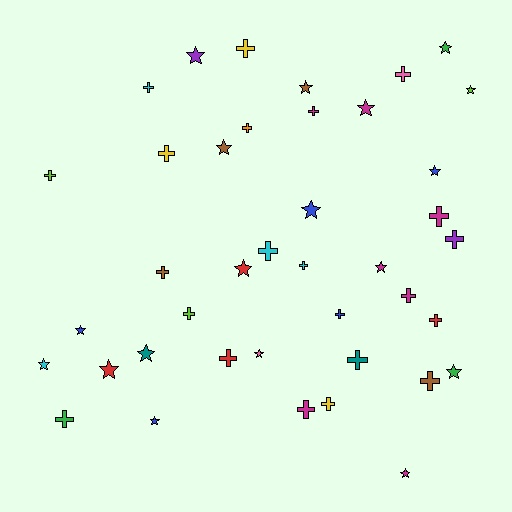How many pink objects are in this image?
There are 2 pink objects.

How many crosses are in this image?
There are 22 crosses.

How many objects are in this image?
There are 40 objects.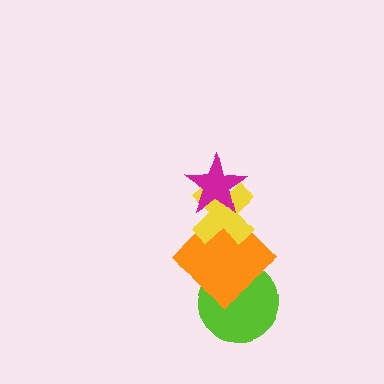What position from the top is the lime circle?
The lime circle is 4th from the top.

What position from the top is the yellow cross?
The yellow cross is 2nd from the top.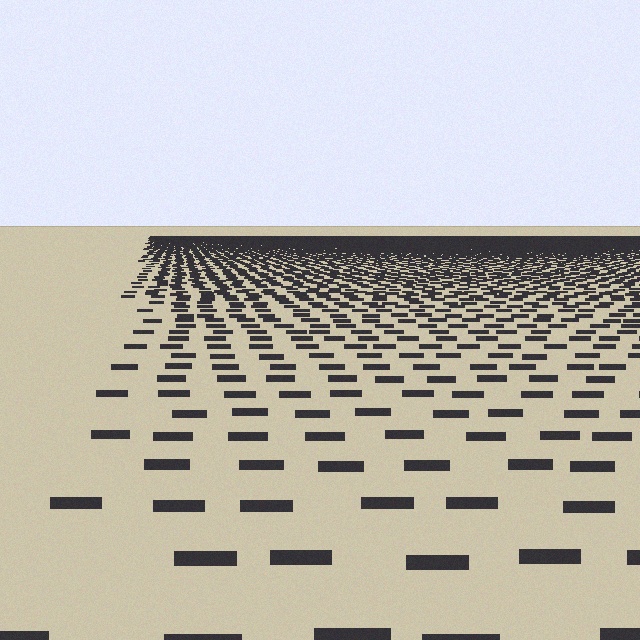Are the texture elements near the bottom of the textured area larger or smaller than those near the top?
Larger. Near the bottom, elements are closer to the viewer and appear at a bigger on-screen size.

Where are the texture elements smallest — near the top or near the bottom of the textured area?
Near the top.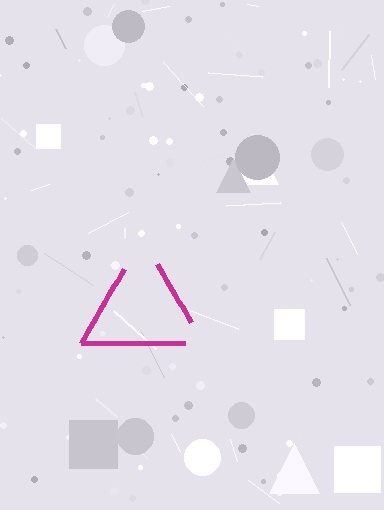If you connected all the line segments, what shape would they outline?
They would outline a triangle.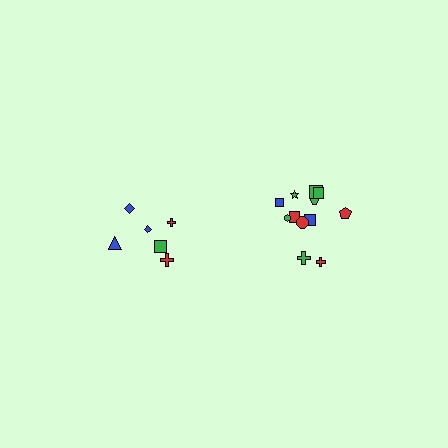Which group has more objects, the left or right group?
The right group.